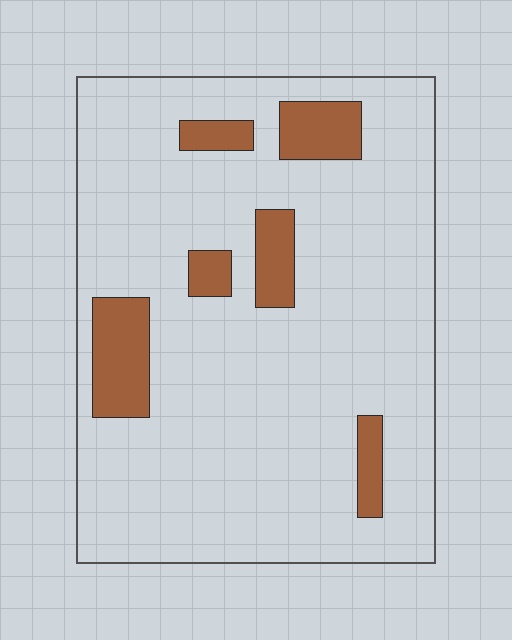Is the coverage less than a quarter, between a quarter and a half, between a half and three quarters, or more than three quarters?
Less than a quarter.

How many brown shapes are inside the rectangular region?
6.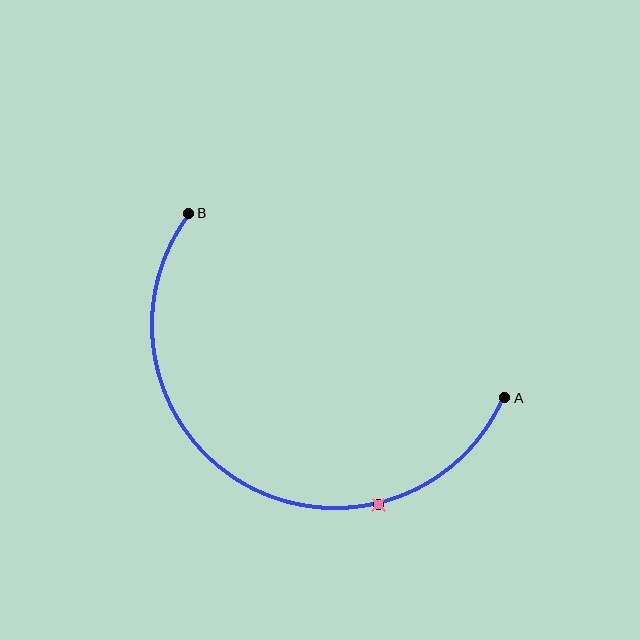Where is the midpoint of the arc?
The arc midpoint is the point on the curve farthest from the straight line joining A and B. It sits below that line.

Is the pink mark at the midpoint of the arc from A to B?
No. The pink mark lies on the arc but is closer to endpoint A. The arc midpoint would be at the point on the curve equidistant along the arc from both A and B.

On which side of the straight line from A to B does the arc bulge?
The arc bulges below the straight line connecting A and B.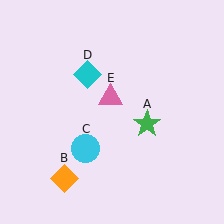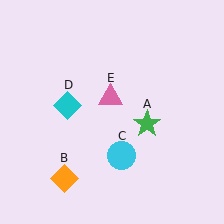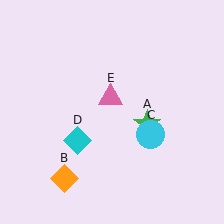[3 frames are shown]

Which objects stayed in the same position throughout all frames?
Green star (object A) and orange diamond (object B) and pink triangle (object E) remained stationary.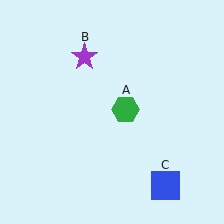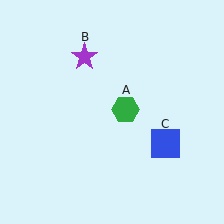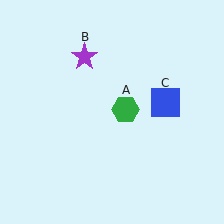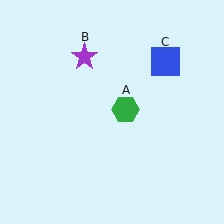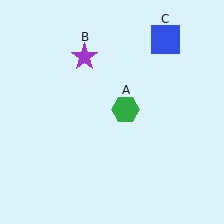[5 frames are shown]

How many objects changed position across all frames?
1 object changed position: blue square (object C).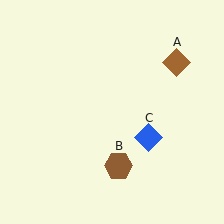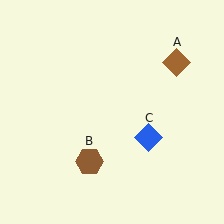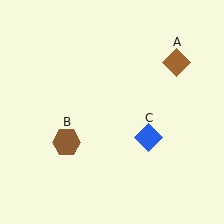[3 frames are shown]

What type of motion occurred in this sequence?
The brown hexagon (object B) rotated clockwise around the center of the scene.